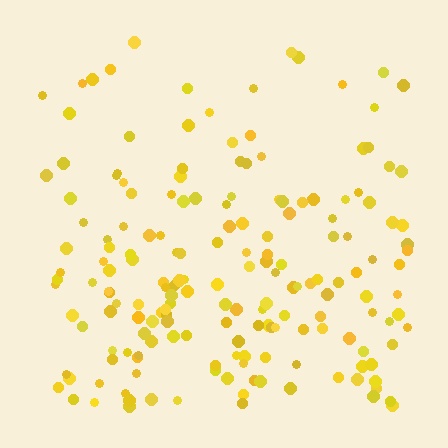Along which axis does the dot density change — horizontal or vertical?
Vertical.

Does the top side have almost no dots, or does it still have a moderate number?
Still a moderate number, just noticeably fewer than the bottom.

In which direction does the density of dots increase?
From top to bottom, with the bottom side densest.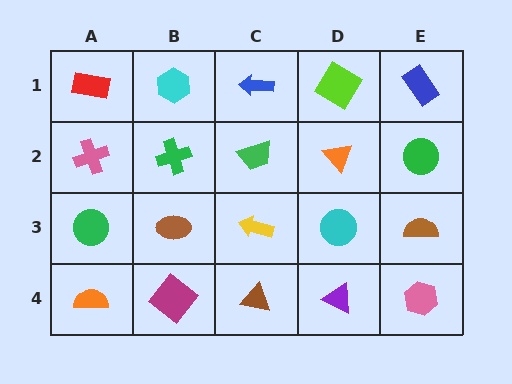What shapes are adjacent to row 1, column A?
A pink cross (row 2, column A), a cyan hexagon (row 1, column B).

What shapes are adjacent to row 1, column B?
A green cross (row 2, column B), a red rectangle (row 1, column A), a blue arrow (row 1, column C).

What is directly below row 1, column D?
An orange triangle.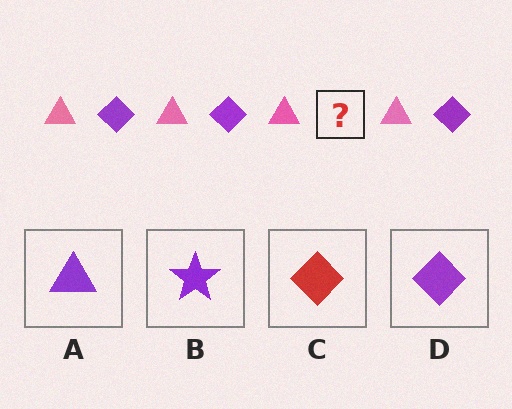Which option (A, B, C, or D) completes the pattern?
D.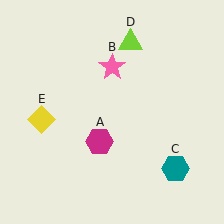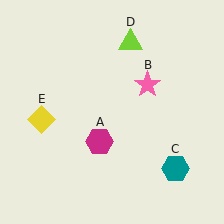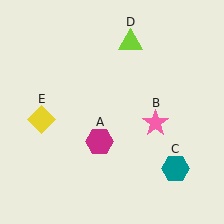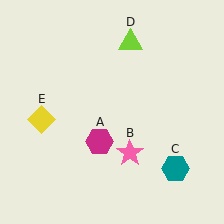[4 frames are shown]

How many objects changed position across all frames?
1 object changed position: pink star (object B).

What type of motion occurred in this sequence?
The pink star (object B) rotated clockwise around the center of the scene.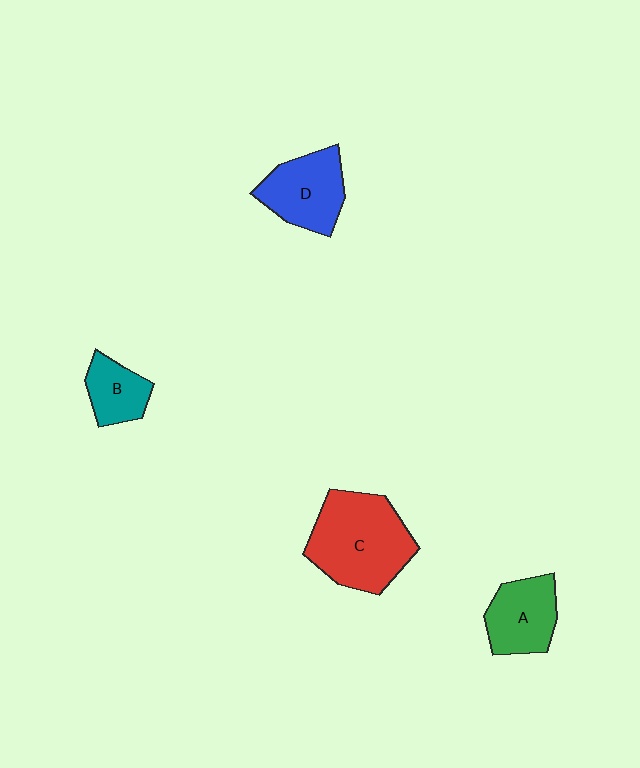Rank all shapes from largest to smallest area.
From largest to smallest: C (red), D (blue), A (green), B (teal).